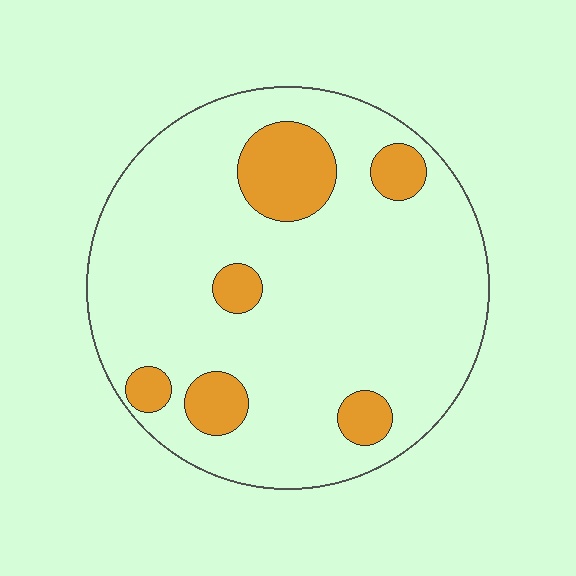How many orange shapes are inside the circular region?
6.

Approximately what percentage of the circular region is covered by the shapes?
Approximately 15%.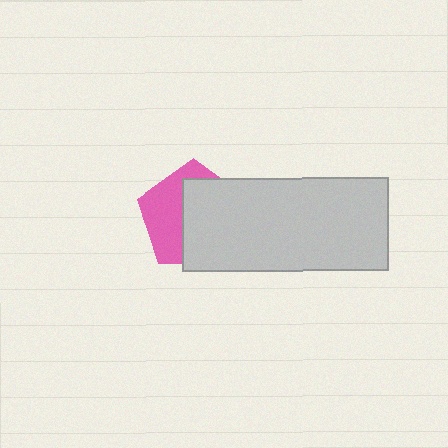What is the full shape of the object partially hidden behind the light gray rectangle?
The partially hidden object is a pink pentagon.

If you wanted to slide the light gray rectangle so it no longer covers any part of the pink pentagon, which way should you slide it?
Slide it right — that is the most direct way to separate the two shapes.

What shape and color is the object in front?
The object in front is a light gray rectangle.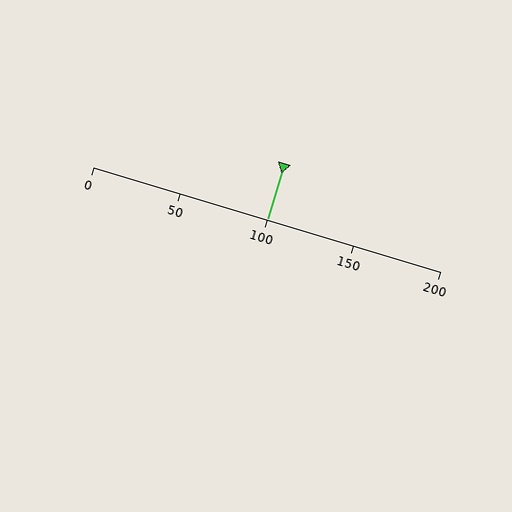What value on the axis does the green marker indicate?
The marker indicates approximately 100.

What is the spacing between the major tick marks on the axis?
The major ticks are spaced 50 apart.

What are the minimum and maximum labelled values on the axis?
The axis runs from 0 to 200.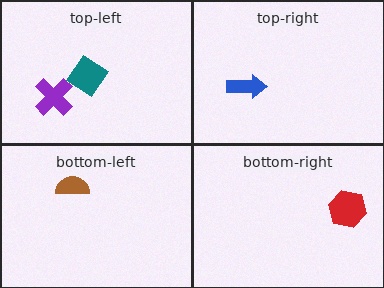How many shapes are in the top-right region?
1.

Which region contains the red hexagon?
The bottom-right region.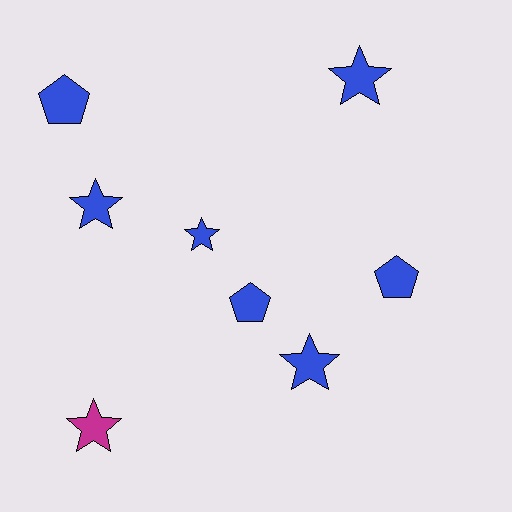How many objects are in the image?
There are 8 objects.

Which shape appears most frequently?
Star, with 5 objects.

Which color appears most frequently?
Blue, with 7 objects.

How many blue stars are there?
There are 4 blue stars.